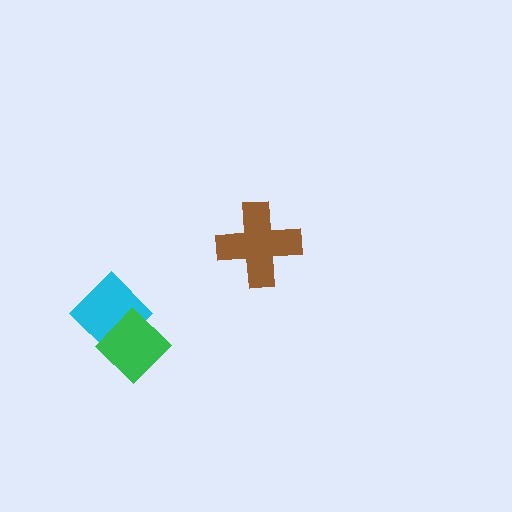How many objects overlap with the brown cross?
0 objects overlap with the brown cross.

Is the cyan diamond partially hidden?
Yes, it is partially covered by another shape.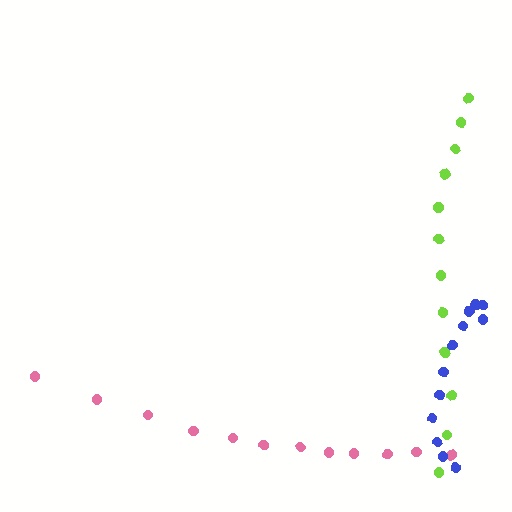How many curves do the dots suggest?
There are 3 distinct paths.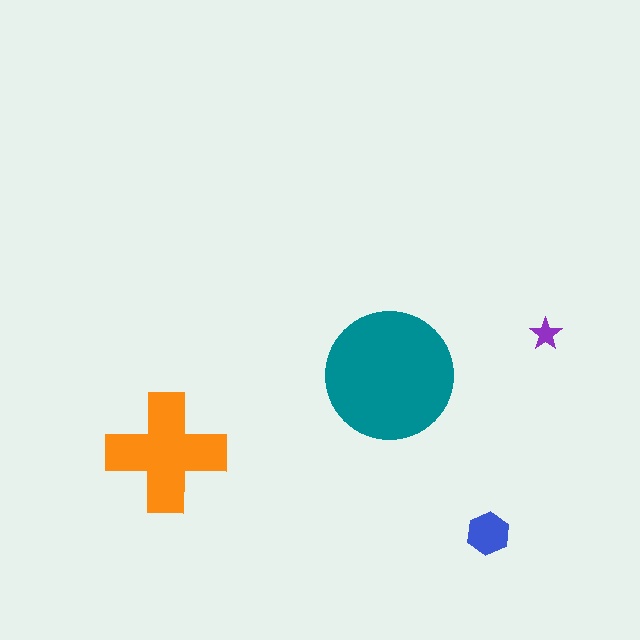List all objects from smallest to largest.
The purple star, the blue hexagon, the orange cross, the teal circle.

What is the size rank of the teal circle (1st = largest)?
1st.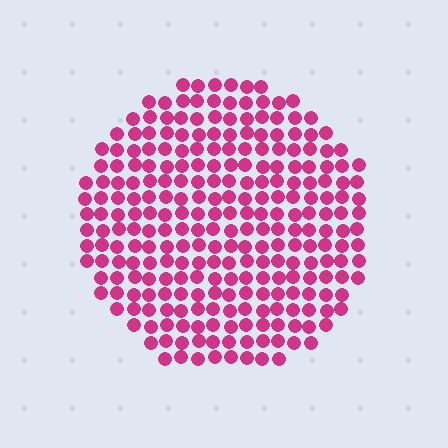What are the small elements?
The small elements are circles.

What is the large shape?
The large shape is a circle.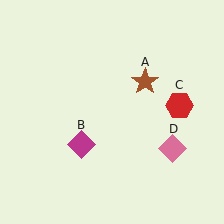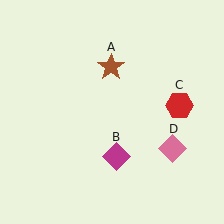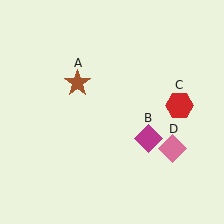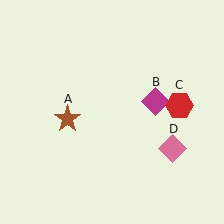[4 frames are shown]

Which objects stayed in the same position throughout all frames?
Red hexagon (object C) and pink diamond (object D) remained stationary.